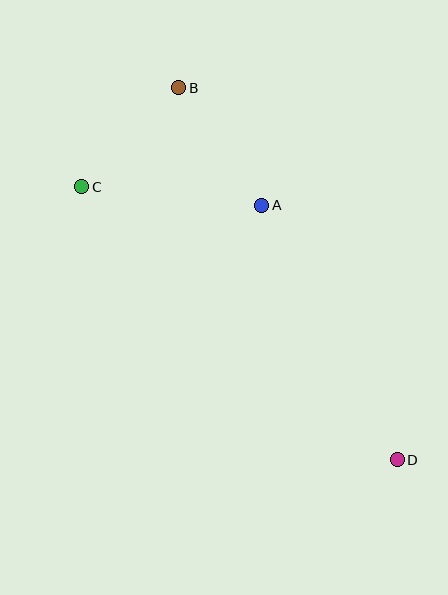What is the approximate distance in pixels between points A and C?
The distance between A and C is approximately 181 pixels.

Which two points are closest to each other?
Points B and C are closest to each other.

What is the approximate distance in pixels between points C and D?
The distance between C and D is approximately 417 pixels.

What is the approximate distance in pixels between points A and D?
The distance between A and D is approximately 288 pixels.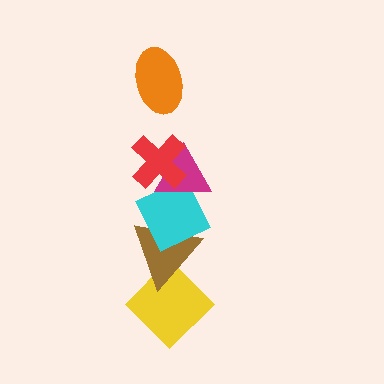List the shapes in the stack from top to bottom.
From top to bottom: the orange ellipse, the red cross, the magenta triangle, the cyan diamond, the brown triangle, the yellow diamond.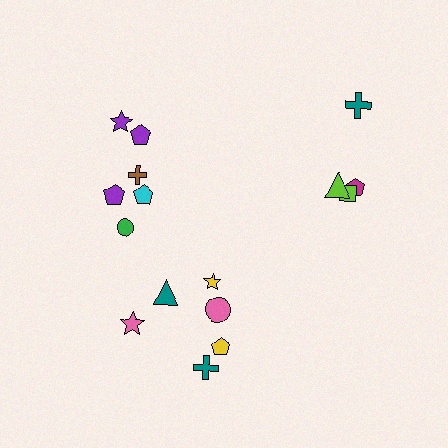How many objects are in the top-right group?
There are 4 objects.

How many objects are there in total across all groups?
There are 16 objects.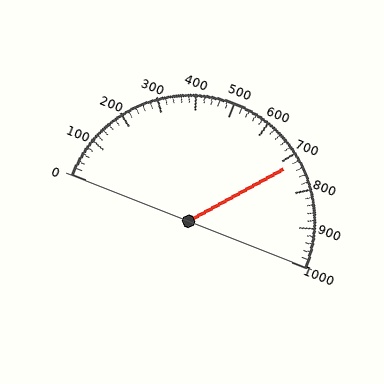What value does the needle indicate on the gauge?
The needle indicates approximately 720.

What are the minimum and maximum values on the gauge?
The gauge ranges from 0 to 1000.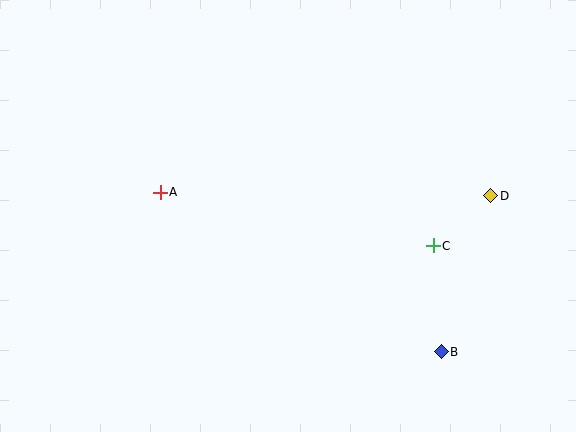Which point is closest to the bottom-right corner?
Point B is closest to the bottom-right corner.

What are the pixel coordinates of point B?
Point B is at (441, 352).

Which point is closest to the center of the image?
Point A at (160, 192) is closest to the center.